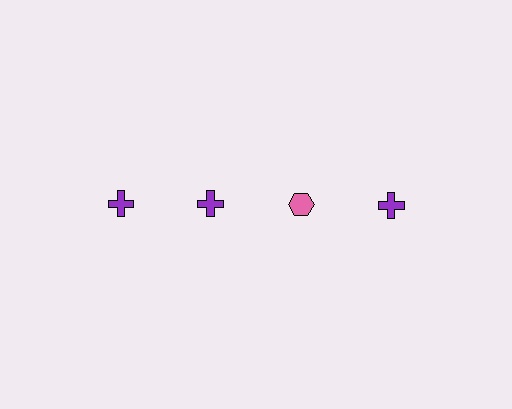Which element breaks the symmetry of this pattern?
The pink hexagon in the top row, center column breaks the symmetry. All other shapes are purple crosses.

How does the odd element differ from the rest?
It differs in both color (pink instead of purple) and shape (hexagon instead of cross).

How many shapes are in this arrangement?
There are 4 shapes arranged in a grid pattern.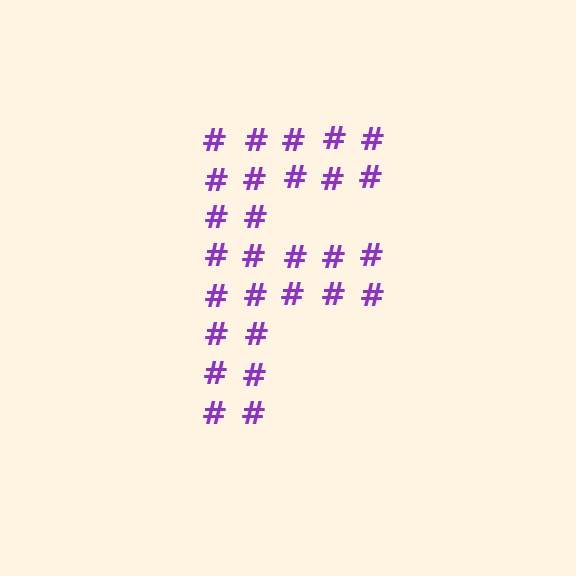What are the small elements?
The small elements are hash symbols.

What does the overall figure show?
The overall figure shows the letter F.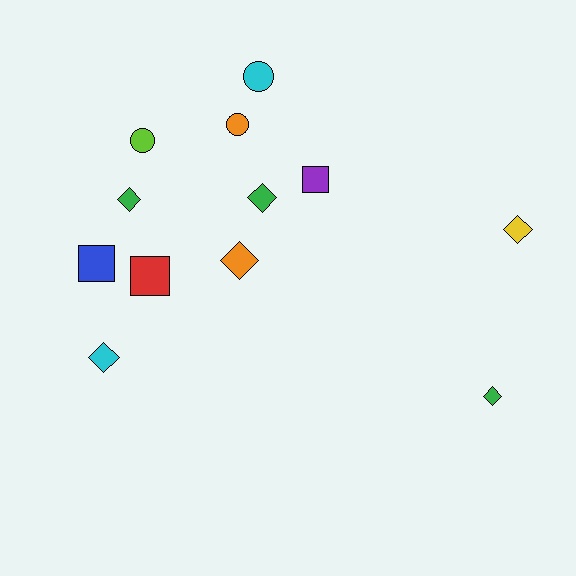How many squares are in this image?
There are 3 squares.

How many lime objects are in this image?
There is 1 lime object.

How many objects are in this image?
There are 12 objects.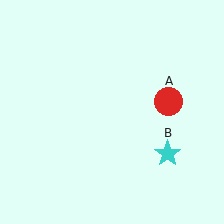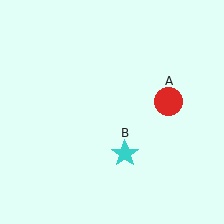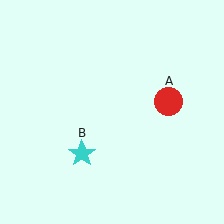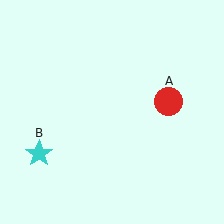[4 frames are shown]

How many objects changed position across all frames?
1 object changed position: cyan star (object B).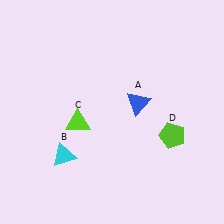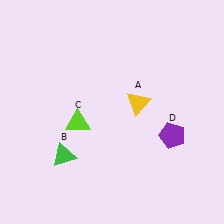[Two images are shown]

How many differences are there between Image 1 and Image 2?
There are 3 differences between the two images.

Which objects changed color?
A changed from blue to yellow. B changed from cyan to green. D changed from lime to purple.